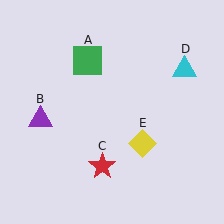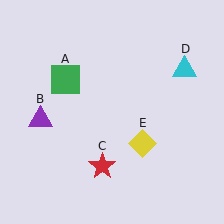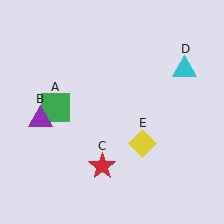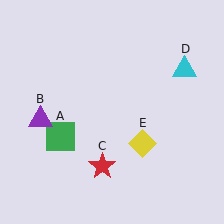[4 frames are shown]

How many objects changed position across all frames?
1 object changed position: green square (object A).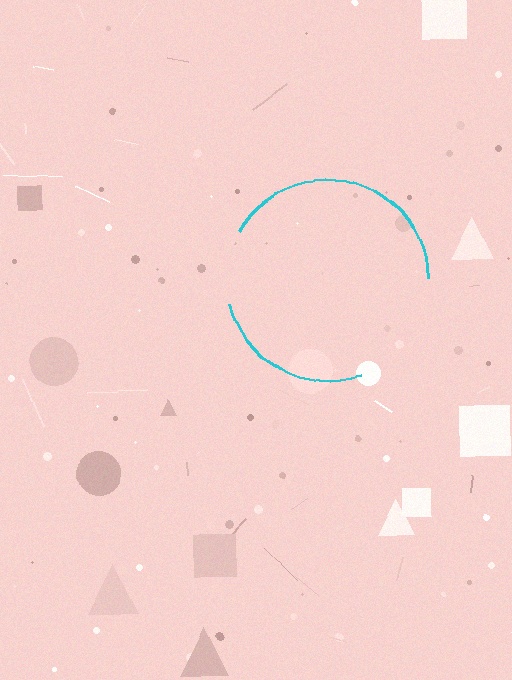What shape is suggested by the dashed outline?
The dashed outline suggests a circle.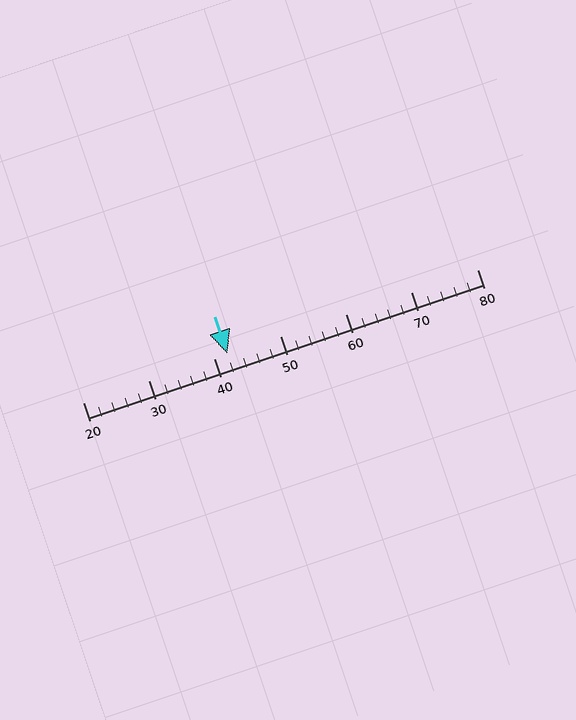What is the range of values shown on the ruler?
The ruler shows values from 20 to 80.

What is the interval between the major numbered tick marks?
The major tick marks are spaced 10 units apart.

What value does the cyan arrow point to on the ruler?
The cyan arrow points to approximately 42.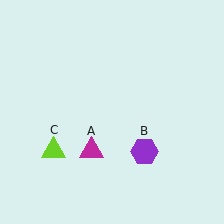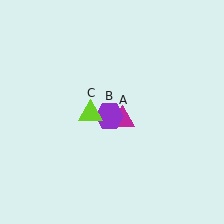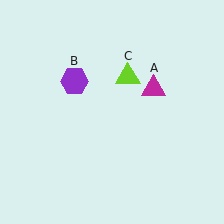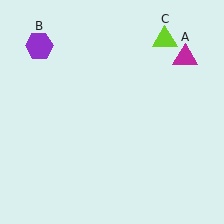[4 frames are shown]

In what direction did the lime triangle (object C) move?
The lime triangle (object C) moved up and to the right.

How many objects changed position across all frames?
3 objects changed position: magenta triangle (object A), purple hexagon (object B), lime triangle (object C).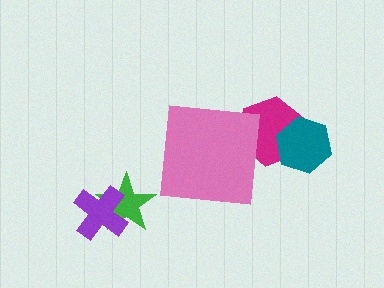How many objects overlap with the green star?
1 object overlaps with the green star.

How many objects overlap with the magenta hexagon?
2 objects overlap with the magenta hexagon.